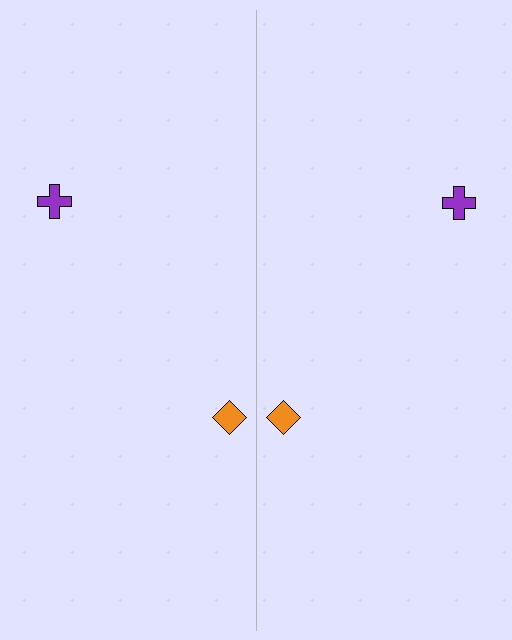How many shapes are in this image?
There are 4 shapes in this image.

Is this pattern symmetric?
Yes, this pattern has bilateral (reflection) symmetry.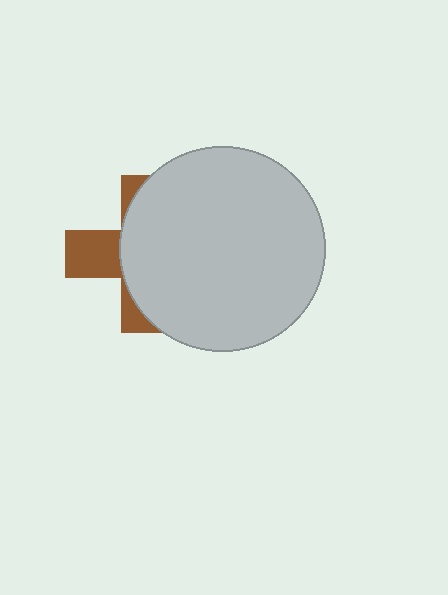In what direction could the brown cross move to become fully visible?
The brown cross could move left. That would shift it out from behind the light gray circle entirely.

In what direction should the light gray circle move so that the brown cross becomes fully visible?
The light gray circle should move right. That is the shortest direction to clear the overlap and leave the brown cross fully visible.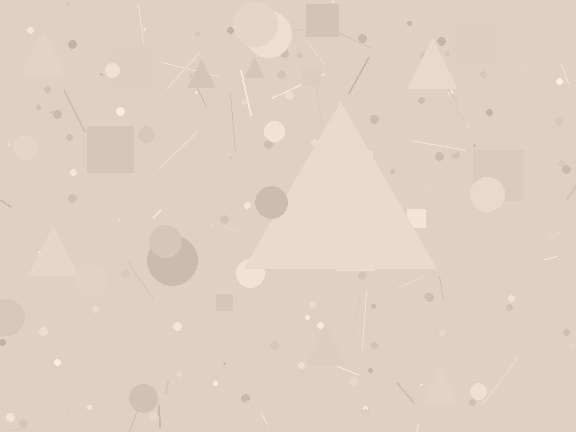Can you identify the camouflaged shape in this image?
The camouflaged shape is a triangle.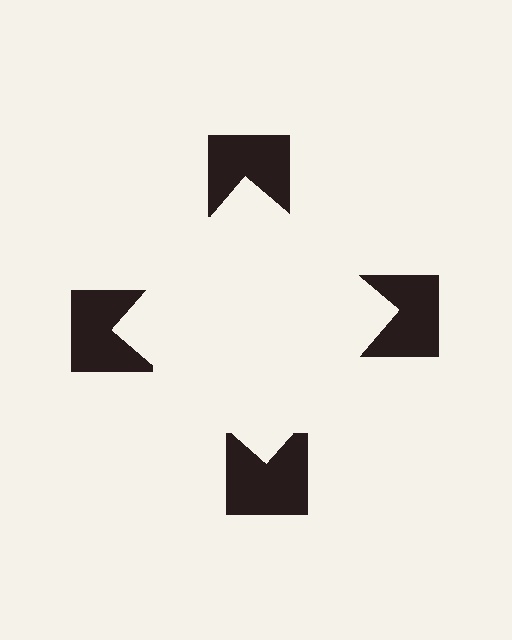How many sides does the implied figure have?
4 sides.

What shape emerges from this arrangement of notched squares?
An illusory square — its edges are inferred from the aligned wedge cuts in the notched squares, not physically drawn.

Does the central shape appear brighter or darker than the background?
It typically appears slightly brighter than the background, even though no actual brightness change is drawn.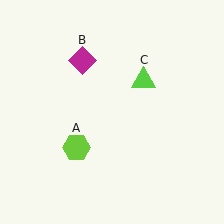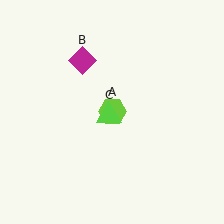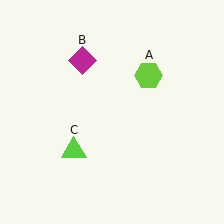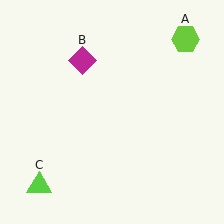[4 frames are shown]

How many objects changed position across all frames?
2 objects changed position: lime hexagon (object A), lime triangle (object C).